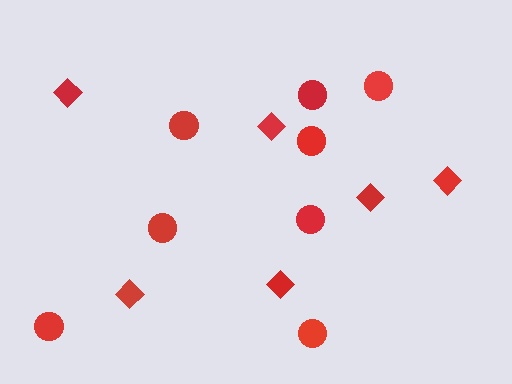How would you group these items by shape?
There are 2 groups: one group of diamonds (6) and one group of circles (8).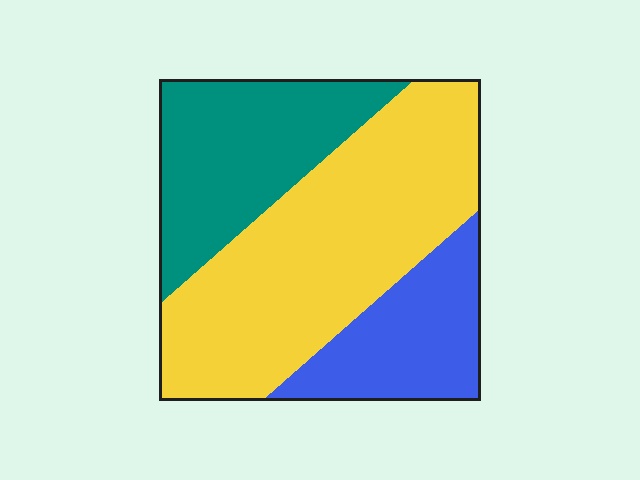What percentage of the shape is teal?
Teal takes up about one quarter (1/4) of the shape.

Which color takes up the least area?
Blue, at roughly 20%.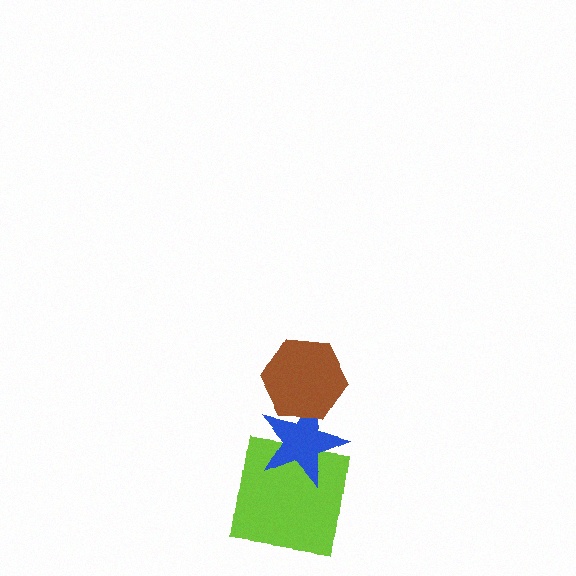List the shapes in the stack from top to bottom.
From top to bottom: the brown hexagon, the blue star, the lime square.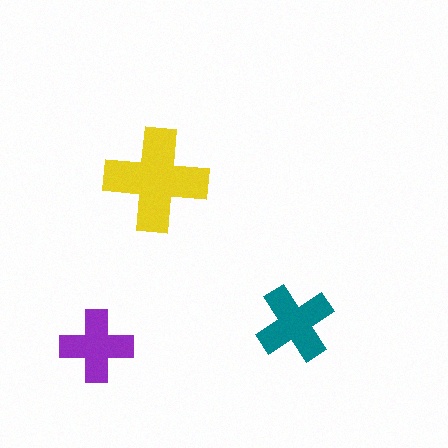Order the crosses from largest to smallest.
the yellow one, the teal one, the purple one.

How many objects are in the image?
There are 3 objects in the image.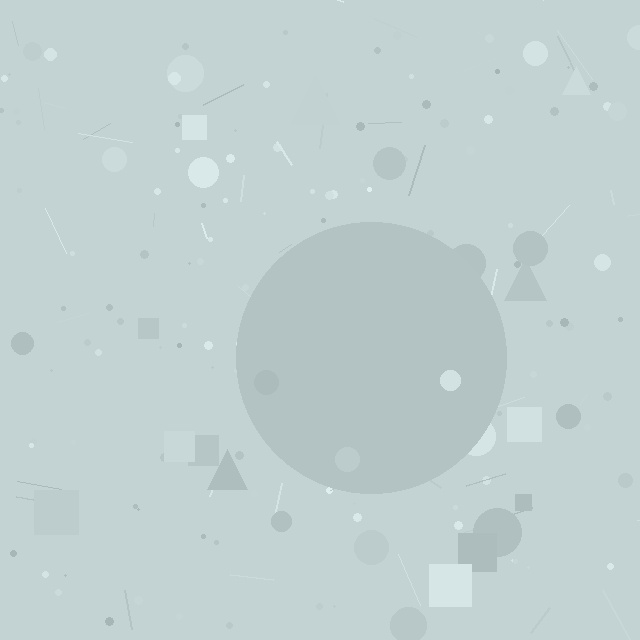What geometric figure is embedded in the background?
A circle is embedded in the background.